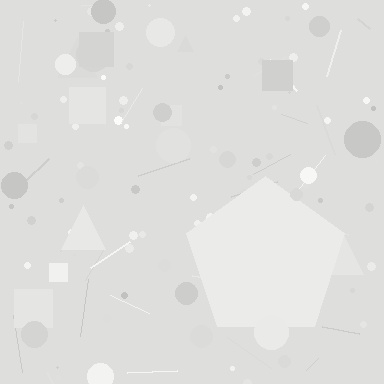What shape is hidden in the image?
A pentagon is hidden in the image.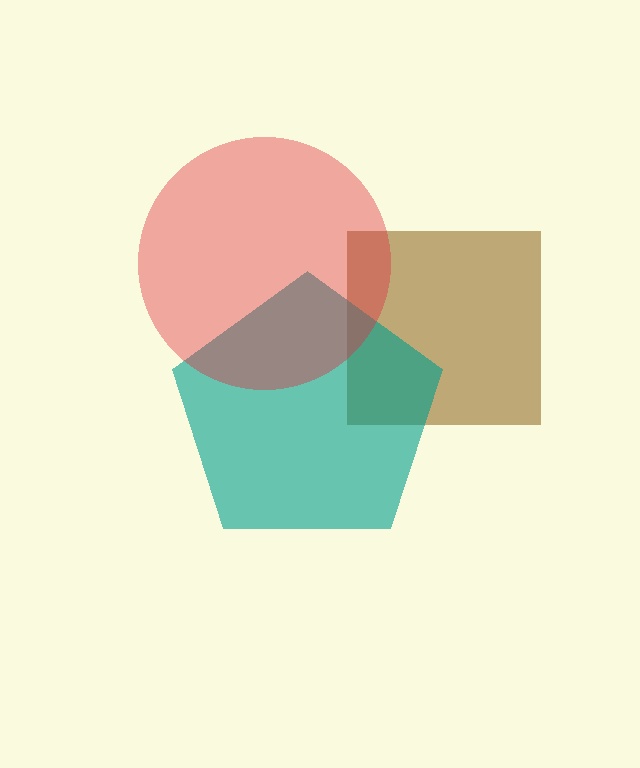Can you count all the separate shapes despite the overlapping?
Yes, there are 3 separate shapes.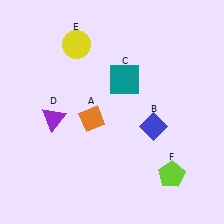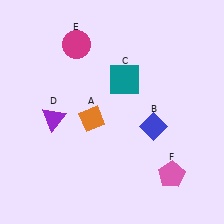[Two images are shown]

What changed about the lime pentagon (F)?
In Image 1, F is lime. In Image 2, it changed to pink.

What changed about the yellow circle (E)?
In Image 1, E is yellow. In Image 2, it changed to magenta.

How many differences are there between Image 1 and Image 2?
There are 2 differences between the two images.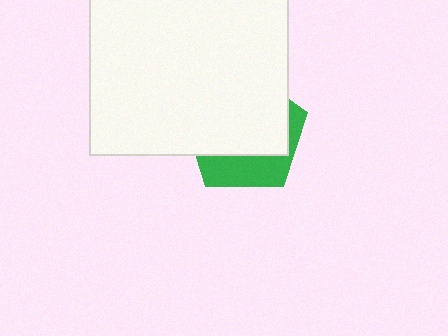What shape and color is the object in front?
The object in front is a white square.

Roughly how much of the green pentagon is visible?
A small part of it is visible (roughly 33%).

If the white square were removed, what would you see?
You would see the complete green pentagon.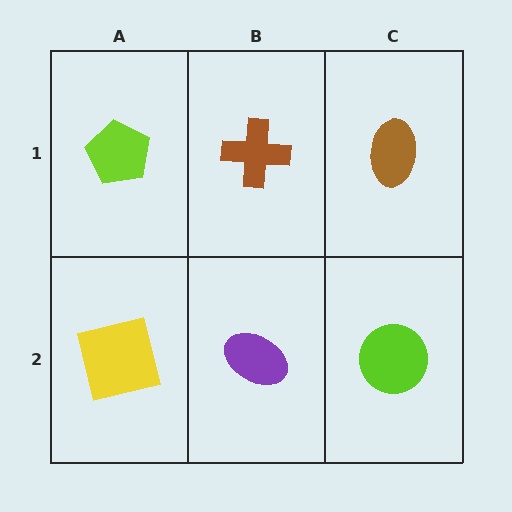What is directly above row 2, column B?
A brown cross.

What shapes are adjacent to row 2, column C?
A brown ellipse (row 1, column C), a purple ellipse (row 2, column B).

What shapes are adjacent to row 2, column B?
A brown cross (row 1, column B), a yellow square (row 2, column A), a lime circle (row 2, column C).